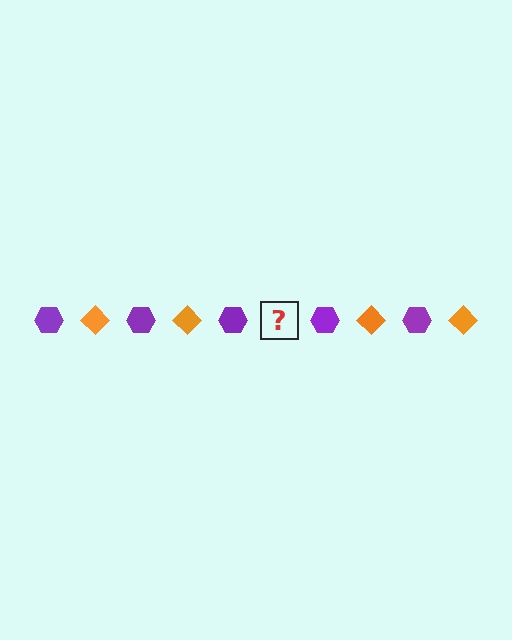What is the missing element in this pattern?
The missing element is an orange diamond.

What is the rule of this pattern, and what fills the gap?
The rule is that the pattern alternates between purple hexagon and orange diamond. The gap should be filled with an orange diamond.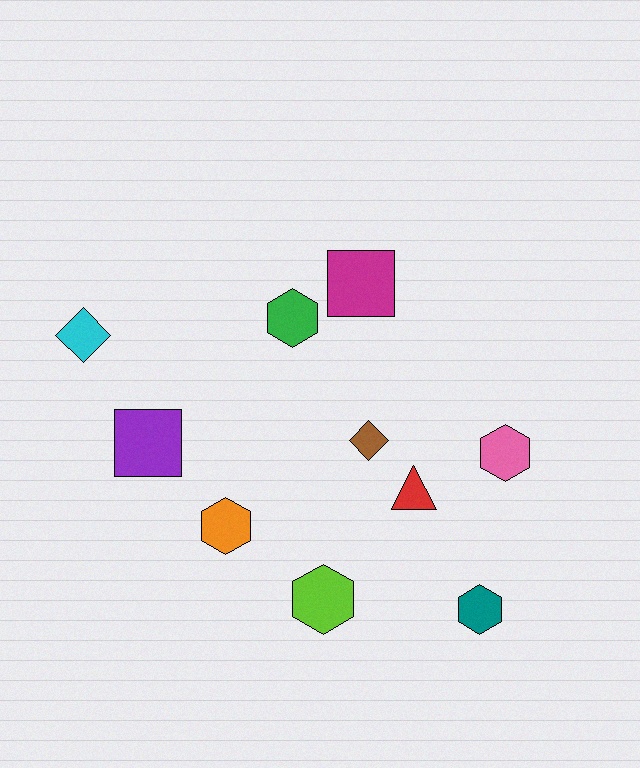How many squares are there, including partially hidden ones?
There are 2 squares.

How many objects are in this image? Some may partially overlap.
There are 10 objects.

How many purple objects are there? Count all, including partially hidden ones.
There is 1 purple object.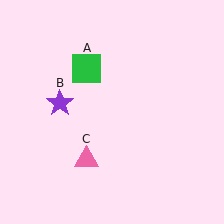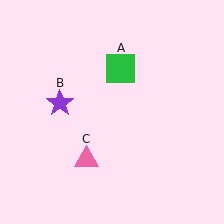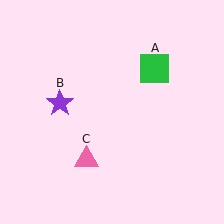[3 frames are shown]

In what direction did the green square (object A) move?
The green square (object A) moved right.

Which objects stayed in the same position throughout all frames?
Purple star (object B) and pink triangle (object C) remained stationary.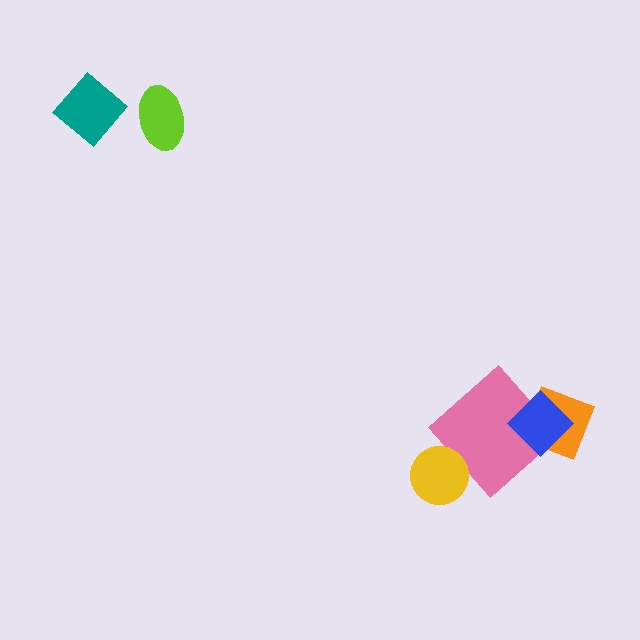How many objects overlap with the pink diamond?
2 objects overlap with the pink diamond.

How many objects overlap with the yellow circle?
0 objects overlap with the yellow circle.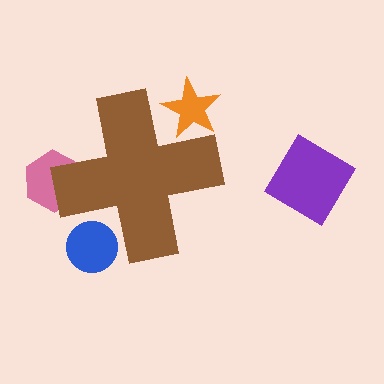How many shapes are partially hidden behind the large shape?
3 shapes are partially hidden.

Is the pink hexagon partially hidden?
Yes, the pink hexagon is partially hidden behind the brown cross.